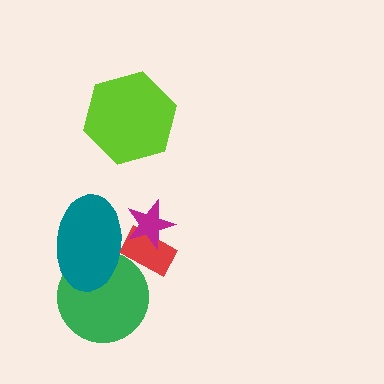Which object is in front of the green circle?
The teal ellipse is in front of the green circle.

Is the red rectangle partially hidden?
Yes, it is partially covered by another shape.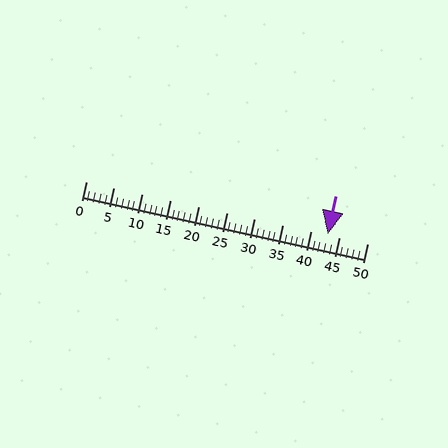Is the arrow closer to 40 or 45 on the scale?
The arrow is closer to 45.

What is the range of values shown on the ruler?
The ruler shows values from 0 to 50.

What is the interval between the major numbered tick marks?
The major tick marks are spaced 5 units apart.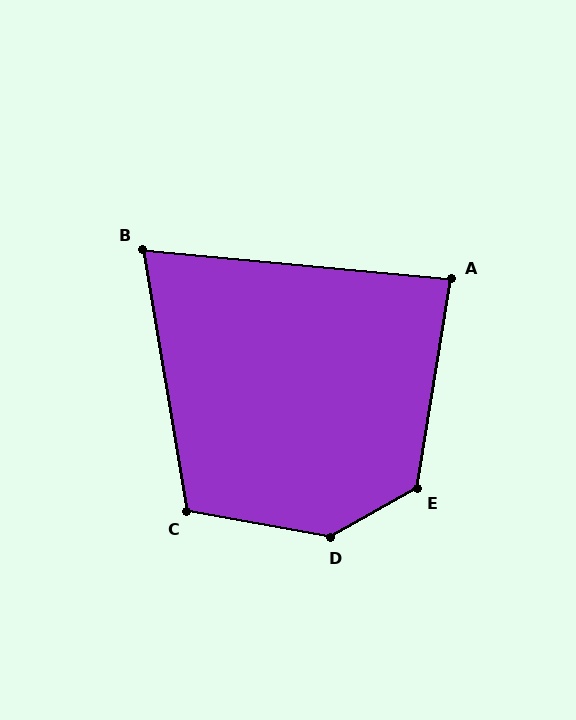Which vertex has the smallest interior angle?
B, at approximately 75 degrees.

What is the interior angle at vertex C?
Approximately 110 degrees (obtuse).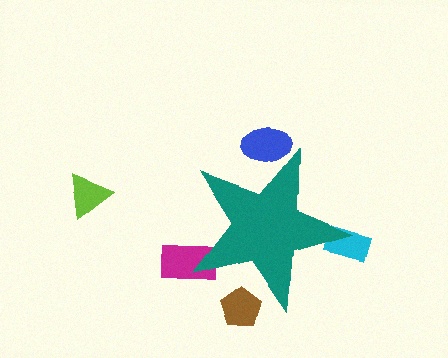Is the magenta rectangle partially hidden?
Yes, the magenta rectangle is partially hidden behind the teal star.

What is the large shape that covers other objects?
A teal star.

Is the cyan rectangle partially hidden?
Yes, the cyan rectangle is partially hidden behind the teal star.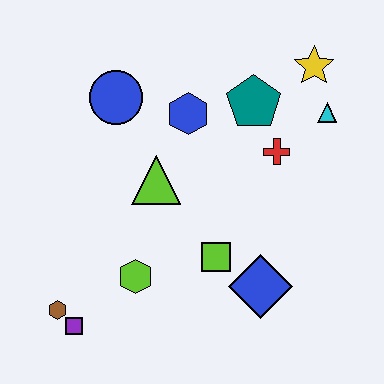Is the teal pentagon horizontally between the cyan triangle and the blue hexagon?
Yes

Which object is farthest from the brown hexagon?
The yellow star is farthest from the brown hexagon.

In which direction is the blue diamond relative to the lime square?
The blue diamond is to the right of the lime square.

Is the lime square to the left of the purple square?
No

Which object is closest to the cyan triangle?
The yellow star is closest to the cyan triangle.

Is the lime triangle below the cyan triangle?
Yes